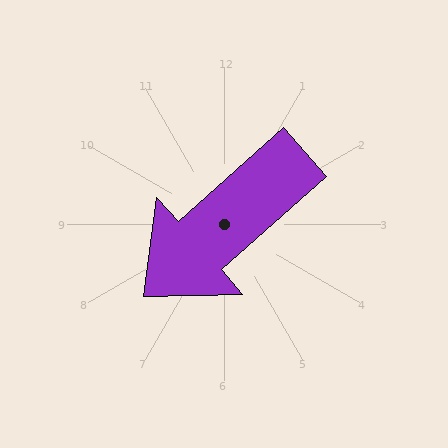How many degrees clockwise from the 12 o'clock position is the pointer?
Approximately 228 degrees.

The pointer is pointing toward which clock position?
Roughly 8 o'clock.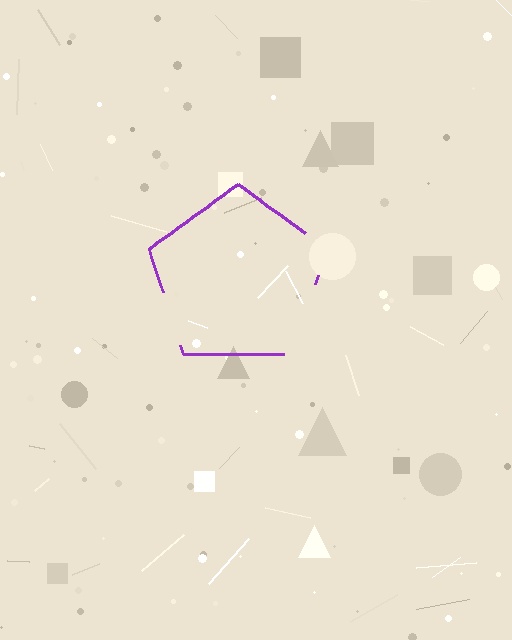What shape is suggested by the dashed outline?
The dashed outline suggests a pentagon.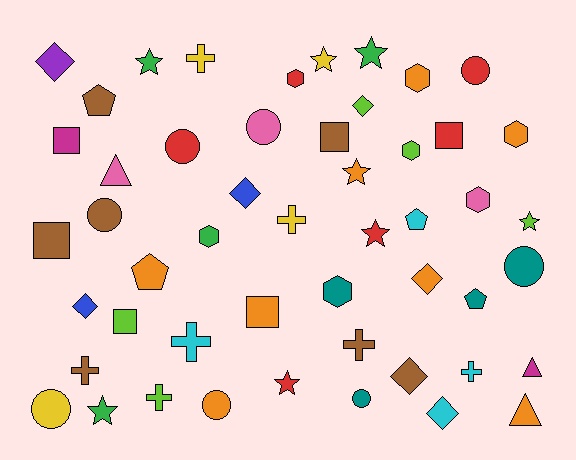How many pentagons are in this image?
There are 4 pentagons.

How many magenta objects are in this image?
There are 2 magenta objects.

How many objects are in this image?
There are 50 objects.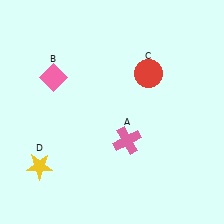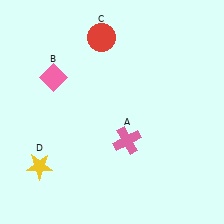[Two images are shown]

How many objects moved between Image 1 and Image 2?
1 object moved between the two images.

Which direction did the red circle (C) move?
The red circle (C) moved left.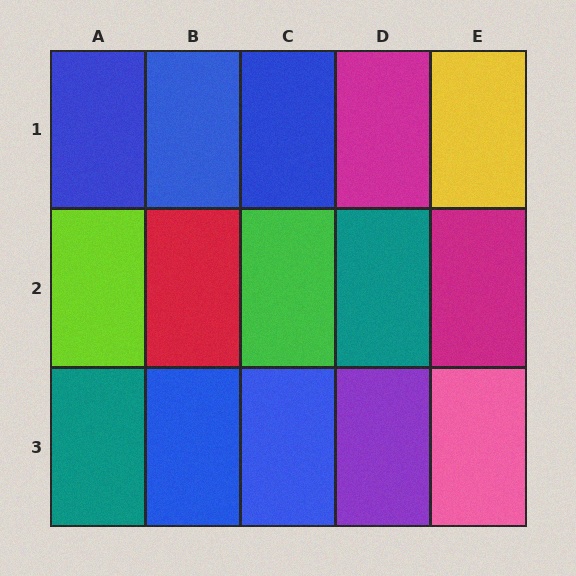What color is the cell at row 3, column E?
Pink.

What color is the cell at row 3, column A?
Teal.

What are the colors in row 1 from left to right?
Blue, blue, blue, magenta, yellow.